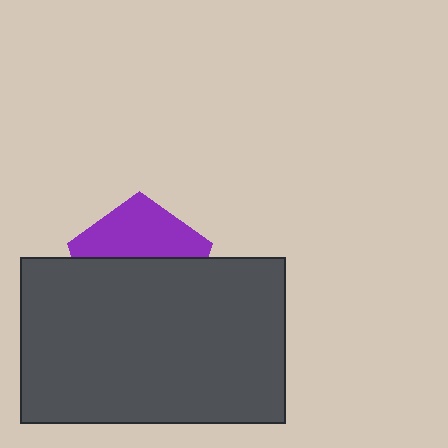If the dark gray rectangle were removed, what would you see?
You would see the complete purple pentagon.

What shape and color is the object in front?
The object in front is a dark gray rectangle.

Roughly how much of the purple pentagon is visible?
A small part of it is visible (roughly 41%).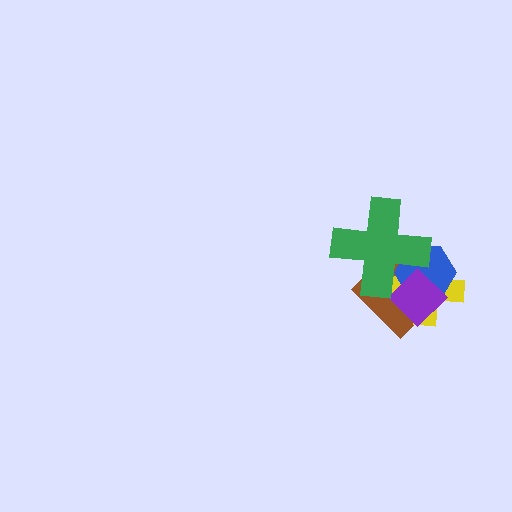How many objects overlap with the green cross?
4 objects overlap with the green cross.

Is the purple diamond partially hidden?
Yes, it is partially covered by another shape.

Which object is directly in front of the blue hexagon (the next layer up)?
The purple diamond is directly in front of the blue hexagon.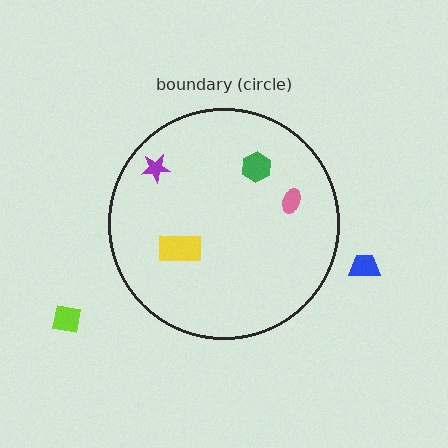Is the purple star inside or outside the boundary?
Inside.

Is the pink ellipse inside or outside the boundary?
Inside.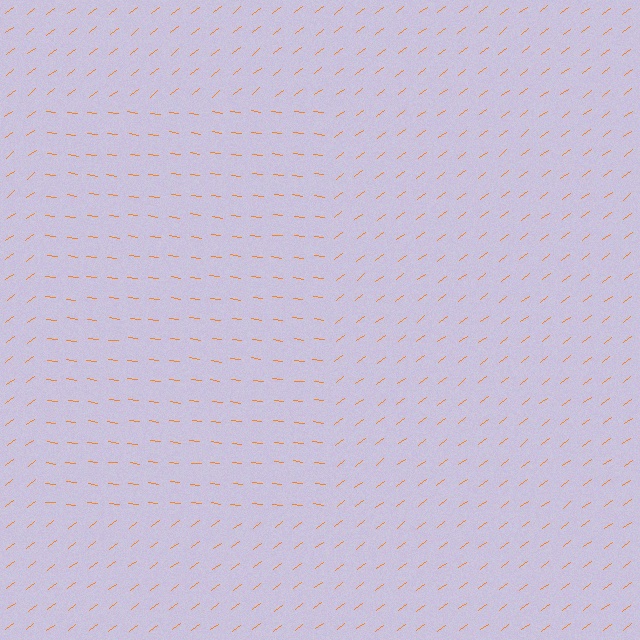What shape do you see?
I see a rectangle.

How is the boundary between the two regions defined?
The boundary is defined purely by a change in line orientation (approximately 45 degrees difference). All lines are the same color and thickness.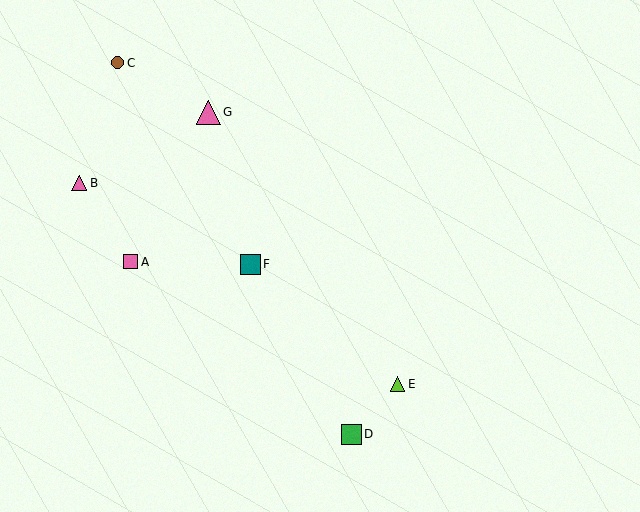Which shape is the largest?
The pink triangle (labeled G) is the largest.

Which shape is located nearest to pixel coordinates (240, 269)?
The teal square (labeled F) at (250, 264) is nearest to that location.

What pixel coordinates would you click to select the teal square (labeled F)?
Click at (250, 264) to select the teal square F.